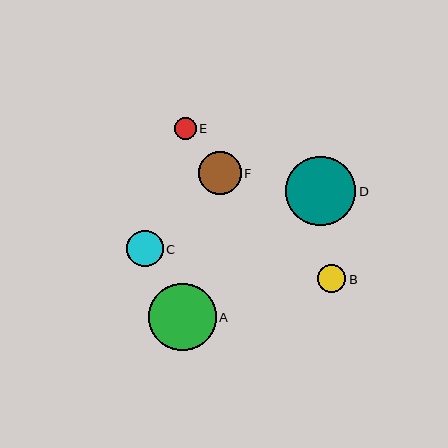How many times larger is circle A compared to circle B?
Circle A is approximately 2.4 times the size of circle B.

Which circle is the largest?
Circle D is the largest with a size of approximately 70 pixels.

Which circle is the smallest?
Circle E is the smallest with a size of approximately 21 pixels.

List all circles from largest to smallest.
From largest to smallest: D, A, F, C, B, E.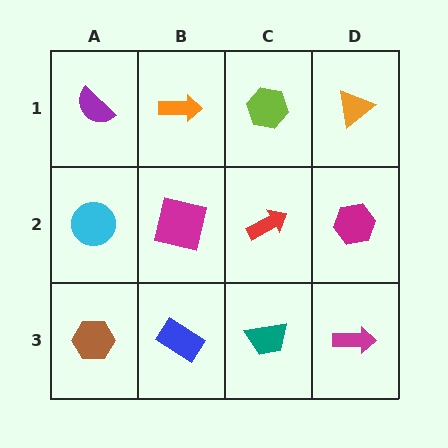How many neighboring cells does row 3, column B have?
3.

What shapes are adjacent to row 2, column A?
A purple semicircle (row 1, column A), a brown hexagon (row 3, column A), a magenta square (row 2, column B).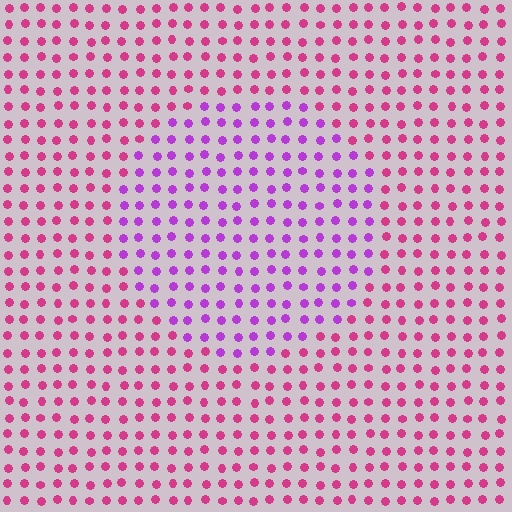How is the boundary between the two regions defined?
The boundary is defined purely by a slight shift in hue (about 41 degrees). Spacing, size, and orientation are identical on both sides.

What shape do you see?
I see a circle.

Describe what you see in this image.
The image is filled with small magenta elements in a uniform arrangement. A circle-shaped region is visible where the elements are tinted to a slightly different hue, forming a subtle color boundary.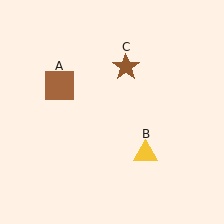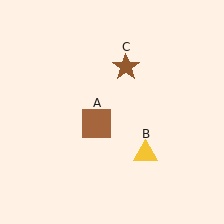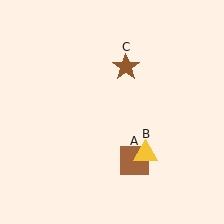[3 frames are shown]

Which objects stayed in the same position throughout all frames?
Yellow triangle (object B) and brown star (object C) remained stationary.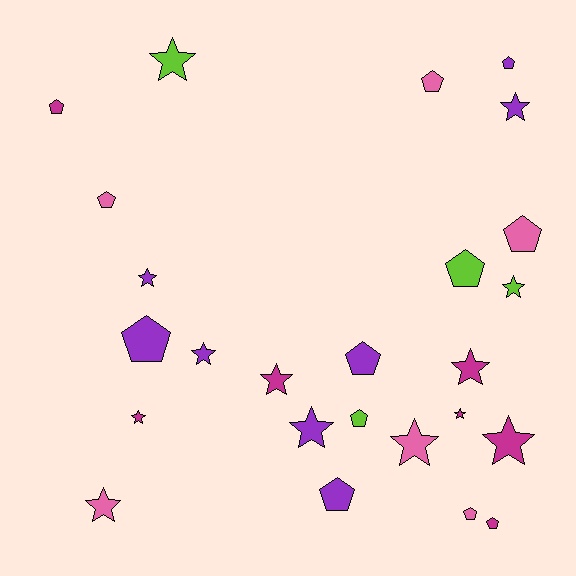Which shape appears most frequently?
Star, with 13 objects.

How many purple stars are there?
There are 4 purple stars.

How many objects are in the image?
There are 25 objects.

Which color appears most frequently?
Purple, with 8 objects.